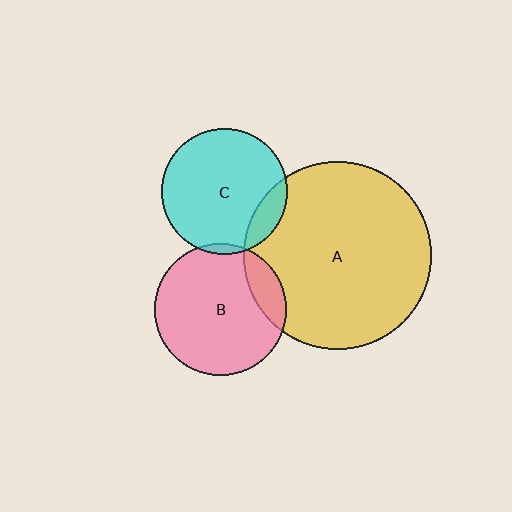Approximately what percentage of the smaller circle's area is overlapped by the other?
Approximately 15%.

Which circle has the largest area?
Circle A (yellow).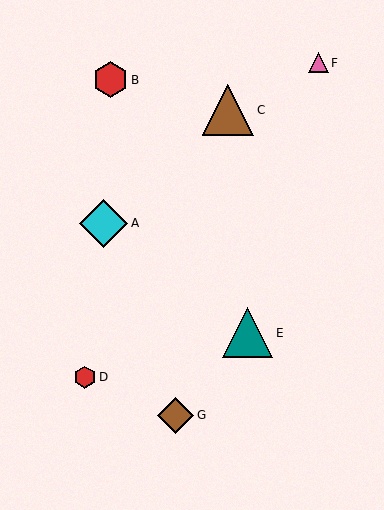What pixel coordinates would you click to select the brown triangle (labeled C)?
Click at (228, 110) to select the brown triangle C.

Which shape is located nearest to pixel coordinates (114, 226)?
The cyan diamond (labeled A) at (104, 223) is nearest to that location.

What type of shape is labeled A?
Shape A is a cyan diamond.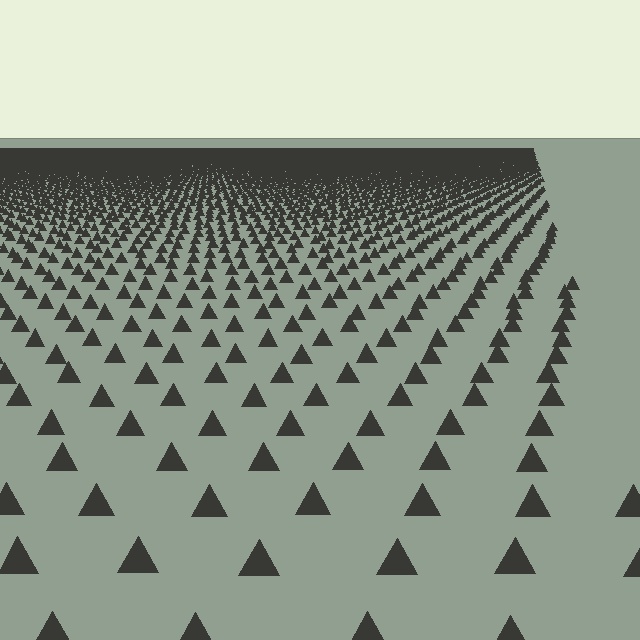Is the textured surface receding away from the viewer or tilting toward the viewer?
The surface is receding away from the viewer. Texture elements get smaller and denser toward the top.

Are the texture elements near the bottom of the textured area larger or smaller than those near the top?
Larger. Near the bottom, elements are closer to the viewer and appear at a bigger on-screen size.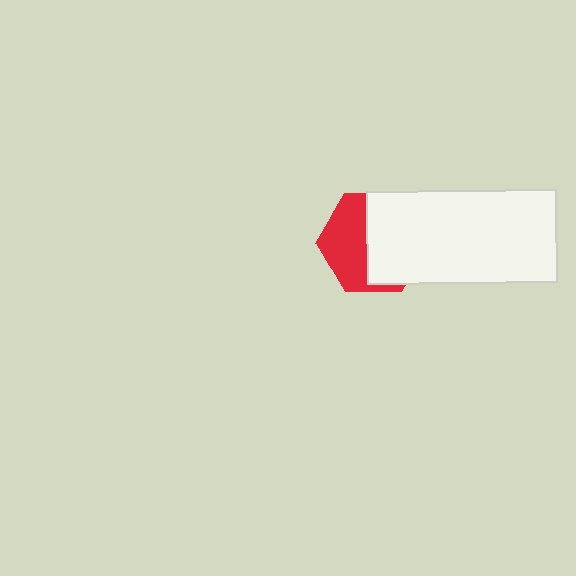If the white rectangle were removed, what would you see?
You would see the complete red hexagon.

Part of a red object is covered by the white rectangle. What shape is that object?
It is a hexagon.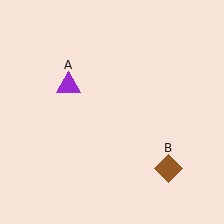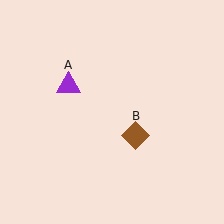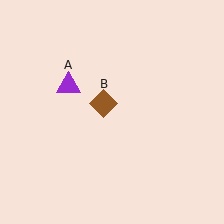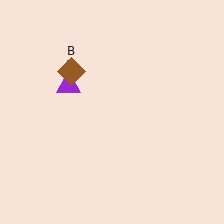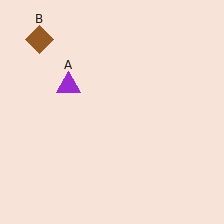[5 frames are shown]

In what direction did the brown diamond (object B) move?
The brown diamond (object B) moved up and to the left.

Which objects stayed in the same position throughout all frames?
Purple triangle (object A) remained stationary.